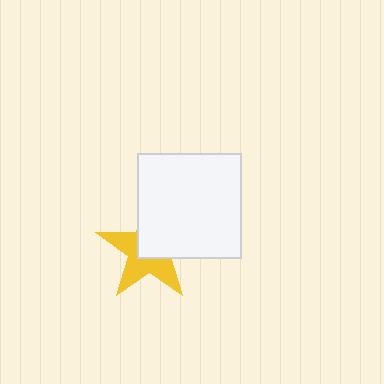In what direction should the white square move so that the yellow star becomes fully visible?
The white square should move toward the upper-right. That is the shortest direction to clear the overlap and leave the yellow star fully visible.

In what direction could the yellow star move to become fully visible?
The yellow star could move toward the lower-left. That would shift it out from behind the white square entirely.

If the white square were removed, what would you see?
You would see the complete yellow star.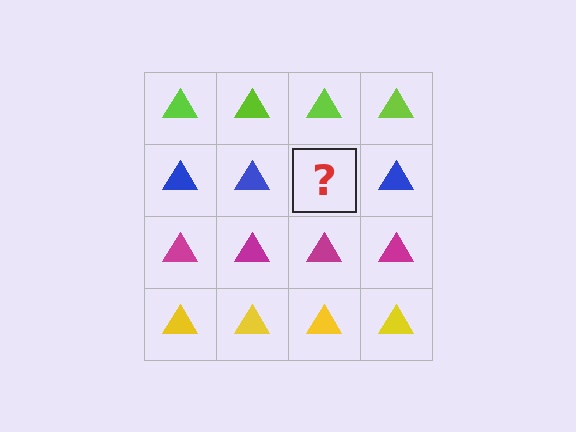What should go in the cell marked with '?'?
The missing cell should contain a blue triangle.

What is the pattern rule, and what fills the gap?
The rule is that each row has a consistent color. The gap should be filled with a blue triangle.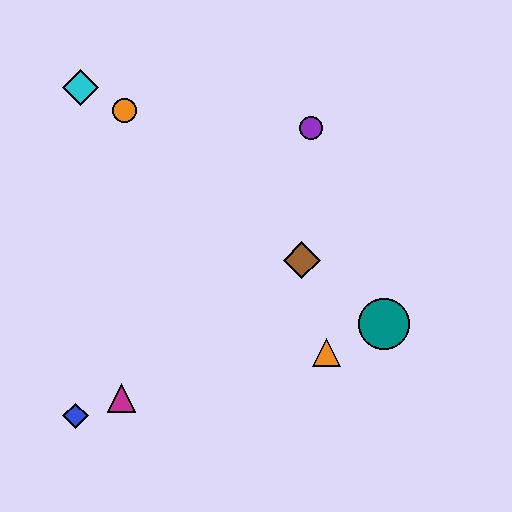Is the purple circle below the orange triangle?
No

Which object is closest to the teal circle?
The orange triangle is closest to the teal circle.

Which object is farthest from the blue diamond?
The purple circle is farthest from the blue diamond.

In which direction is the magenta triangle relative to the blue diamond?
The magenta triangle is to the right of the blue diamond.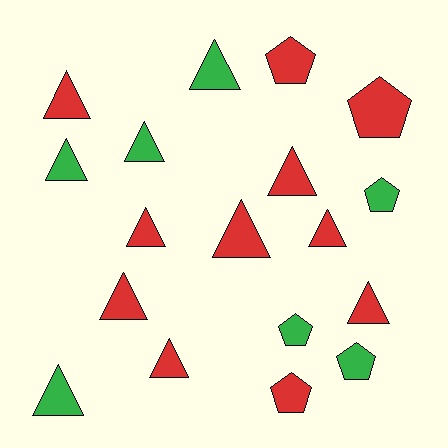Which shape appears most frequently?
Triangle, with 12 objects.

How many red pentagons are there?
There are 3 red pentagons.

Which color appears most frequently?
Red, with 11 objects.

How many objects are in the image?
There are 18 objects.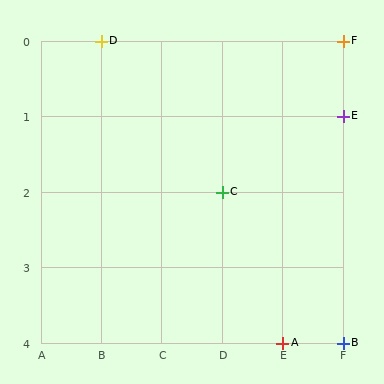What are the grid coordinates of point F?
Point F is at grid coordinates (F, 0).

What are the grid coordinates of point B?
Point B is at grid coordinates (F, 4).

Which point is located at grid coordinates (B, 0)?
Point D is at (B, 0).